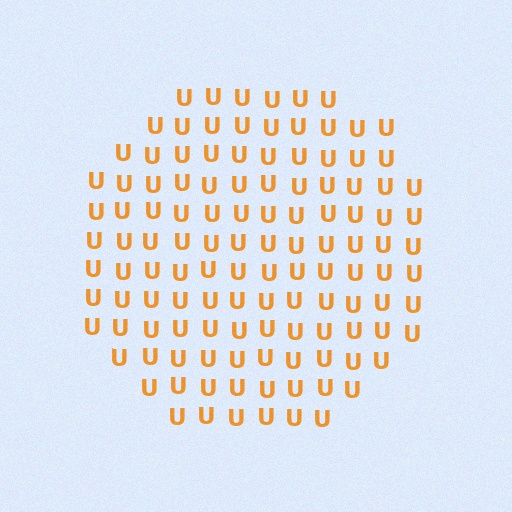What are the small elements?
The small elements are letter U's.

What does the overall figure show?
The overall figure shows a circle.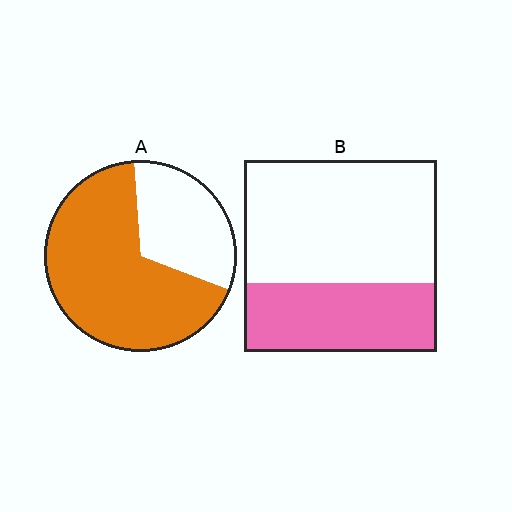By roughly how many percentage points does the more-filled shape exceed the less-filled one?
By roughly 30 percentage points (A over B).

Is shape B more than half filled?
No.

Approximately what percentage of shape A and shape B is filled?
A is approximately 70% and B is approximately 35%.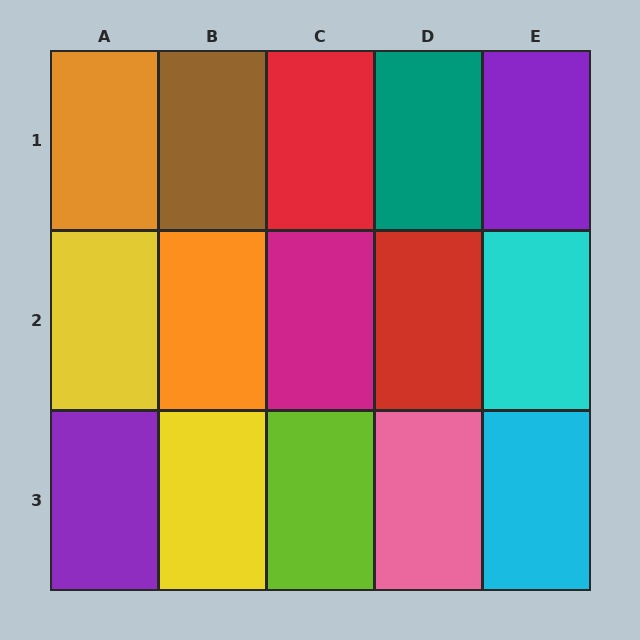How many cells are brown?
1 cell is brown.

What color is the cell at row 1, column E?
Purple.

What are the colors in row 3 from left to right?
Purple, yellow, lime, pink, cyan.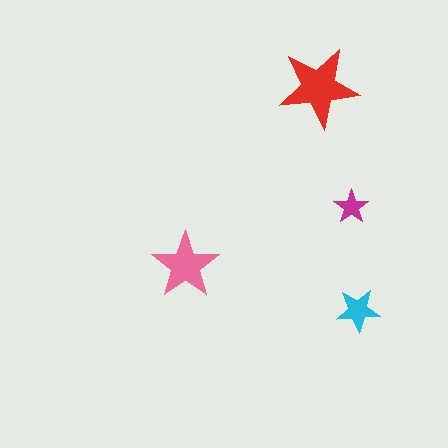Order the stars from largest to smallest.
the red one, the pink one, the cyan one, the magenta one.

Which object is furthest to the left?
The pink star is leftmost.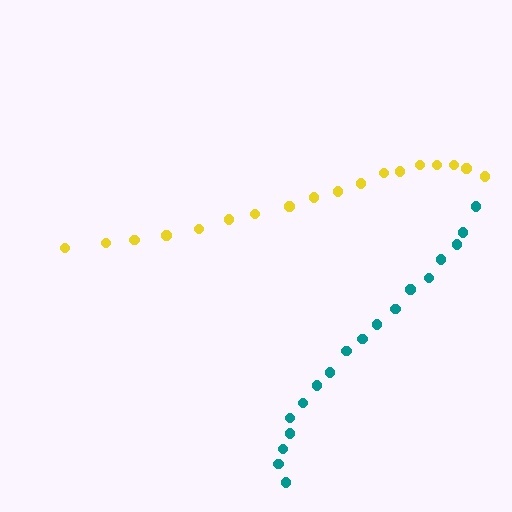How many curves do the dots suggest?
There are 2 distinct paths.